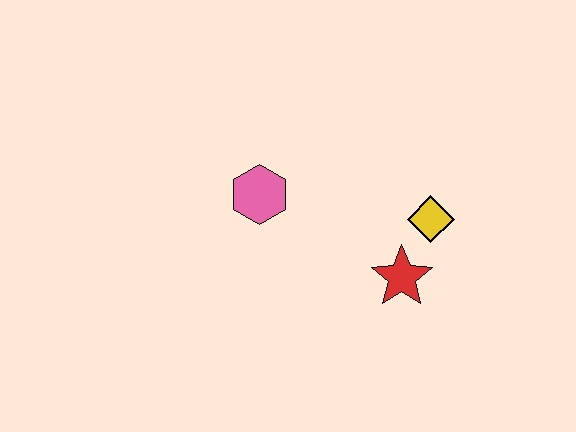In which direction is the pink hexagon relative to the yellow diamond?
The pink hexagon is to the left of the yellow diamond.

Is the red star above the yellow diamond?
No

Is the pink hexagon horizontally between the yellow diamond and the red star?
No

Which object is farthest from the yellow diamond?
The pink hexagon is farthest from the yellow diamond.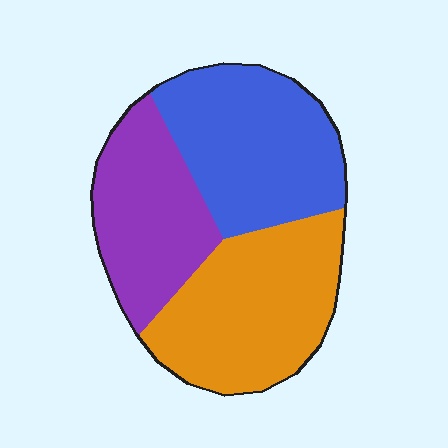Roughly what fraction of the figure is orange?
Orange covers 37% of the figure.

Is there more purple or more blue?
Blue.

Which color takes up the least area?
Purple, at roughly 30%.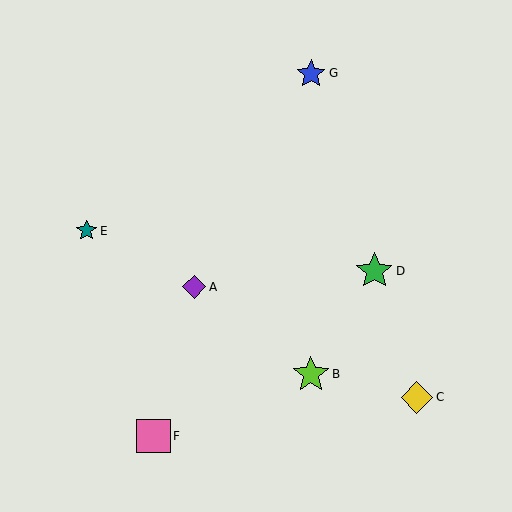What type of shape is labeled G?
Shape G is a blue star.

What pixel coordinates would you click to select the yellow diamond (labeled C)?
Click at (417, 397) to select the yellow diamond C.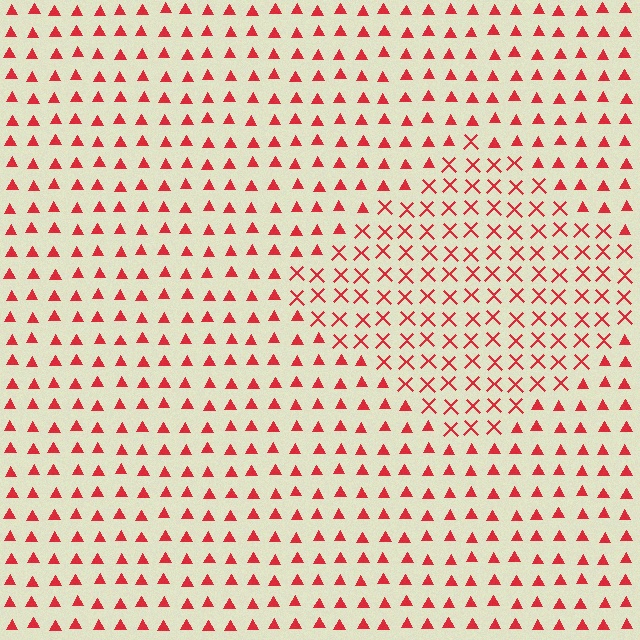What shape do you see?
I see a diamond.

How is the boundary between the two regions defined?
The boundary is defined by a change in element shape: X marks inside vs. triangles outside. All elements share the same color and spacing.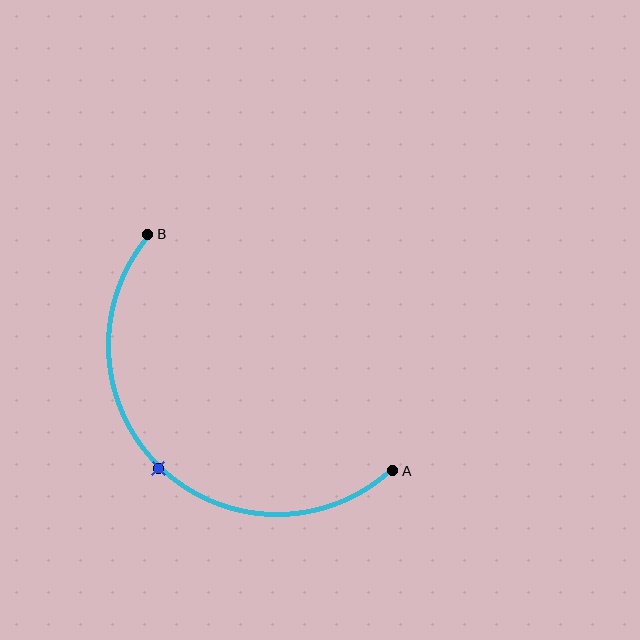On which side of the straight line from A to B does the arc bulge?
The arc bulges below and to the left of the straight line connecting A and B.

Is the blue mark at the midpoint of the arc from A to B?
Yes. The blue mark lies on the arc at equal arc-length from both A and B — it is the arc midpoint.